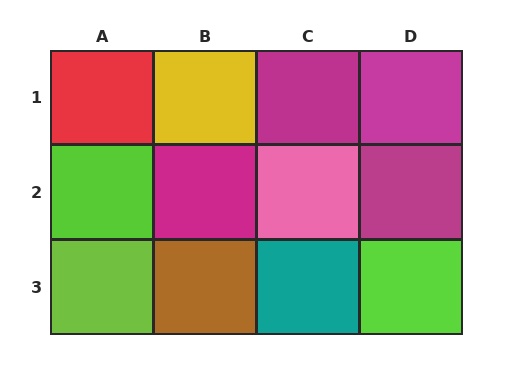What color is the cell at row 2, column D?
Magenta.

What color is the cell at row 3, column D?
Lime.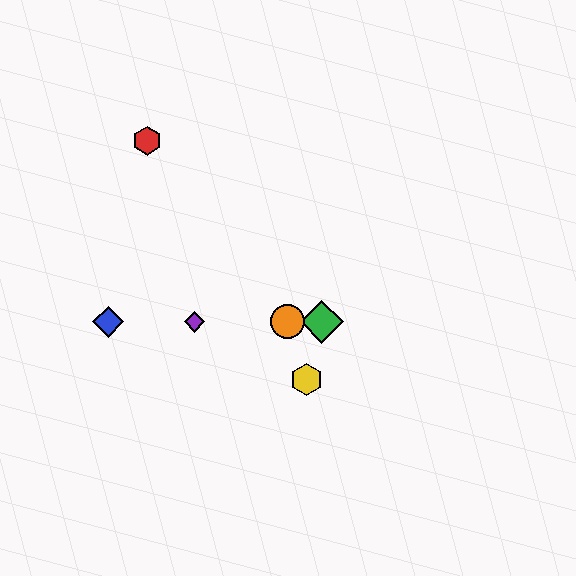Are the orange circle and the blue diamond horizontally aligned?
Yes, both are at y≈322.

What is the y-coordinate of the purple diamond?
The purple diamond is at y≈322.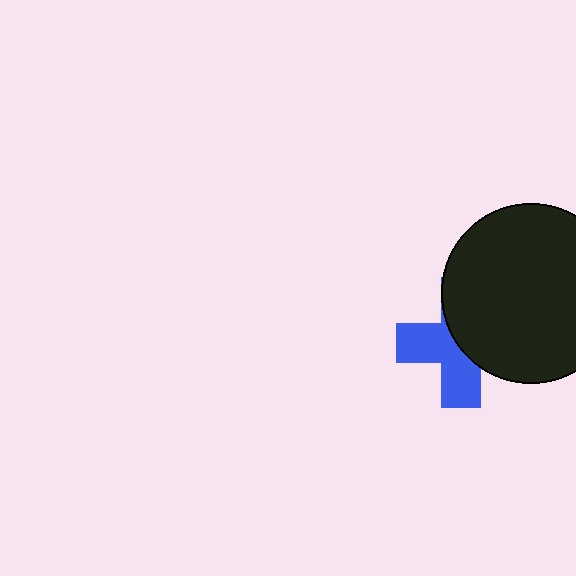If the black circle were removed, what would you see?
You would see the complete blue cross.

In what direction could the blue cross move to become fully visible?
The blue cross could move left. That would shift it out from behind the black circle entirely.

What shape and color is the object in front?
The object in front is a black circle.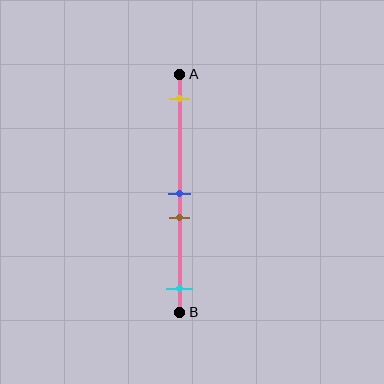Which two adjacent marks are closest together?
The blue and brown marks are the closest adjacent pair.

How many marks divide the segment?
There are 4 marks dividing the segment.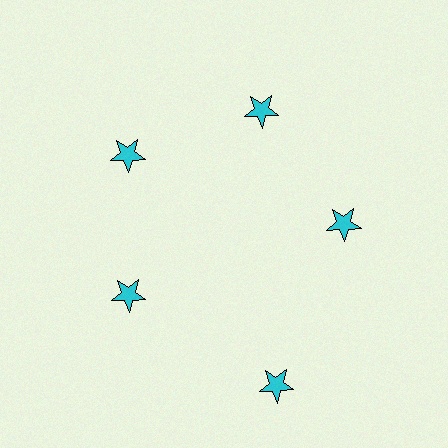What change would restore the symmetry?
The symmetry would be restored by moving it inward, back onto the ring so that all 5 stars sit at equal angles and equal distance from the center.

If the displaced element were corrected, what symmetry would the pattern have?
It would have 5-fold rotational symmetry — the pattern would map onto itself every 72 degrees.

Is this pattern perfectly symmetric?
No. The 5 cyan stars are arranged in a ring, but one element near the 5 o'clock position is pushed outward from the center, breaking the 5-fold rotational symmetry.